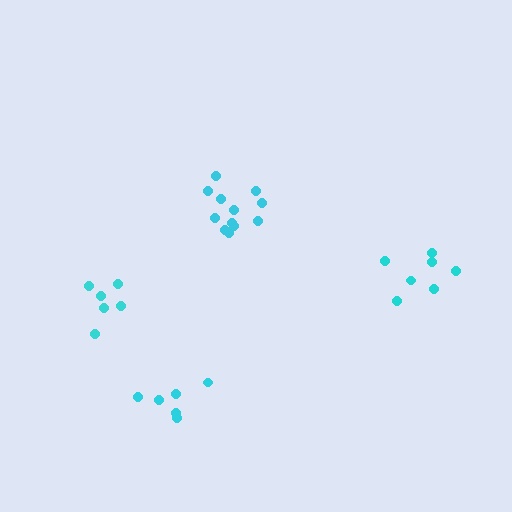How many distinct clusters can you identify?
There are 4 distinct clusters.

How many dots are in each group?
Group 1: 12 dots, Group 2: 6 dots, Group 3: 7 dots, Group 4: 6 dots (31 total).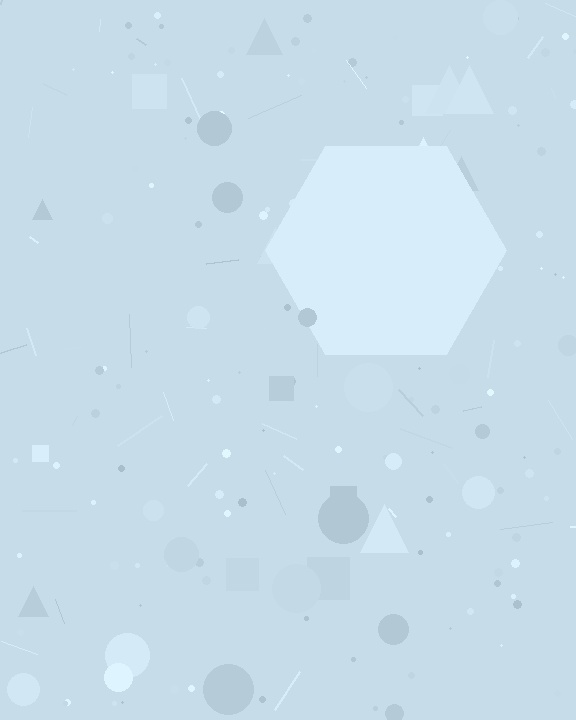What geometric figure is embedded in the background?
A hexagon is embedded in the background.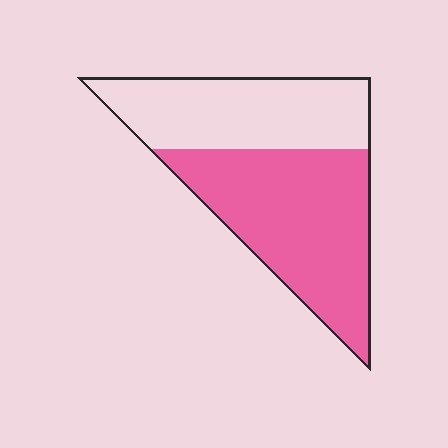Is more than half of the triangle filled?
Yes.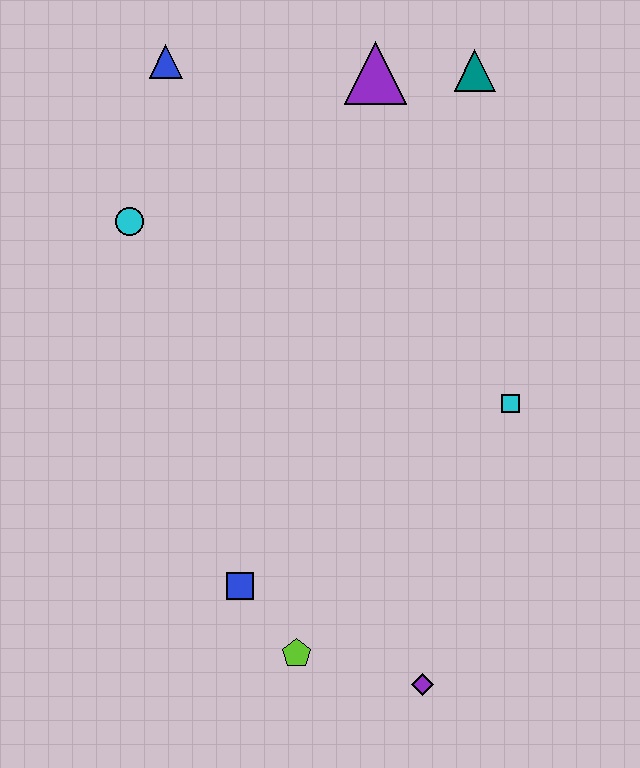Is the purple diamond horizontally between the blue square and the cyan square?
Yes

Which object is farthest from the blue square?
The teal triangle is farthest from the blue square.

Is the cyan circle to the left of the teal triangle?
Yes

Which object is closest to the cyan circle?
The blue triangle is closest to the cyan circle.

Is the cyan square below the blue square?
No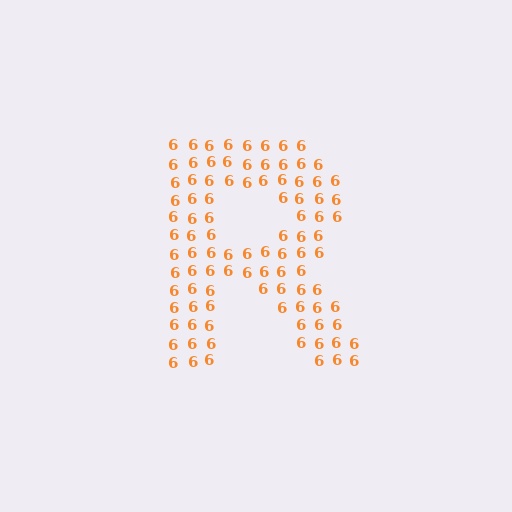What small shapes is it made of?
It is made of small digit 6's.